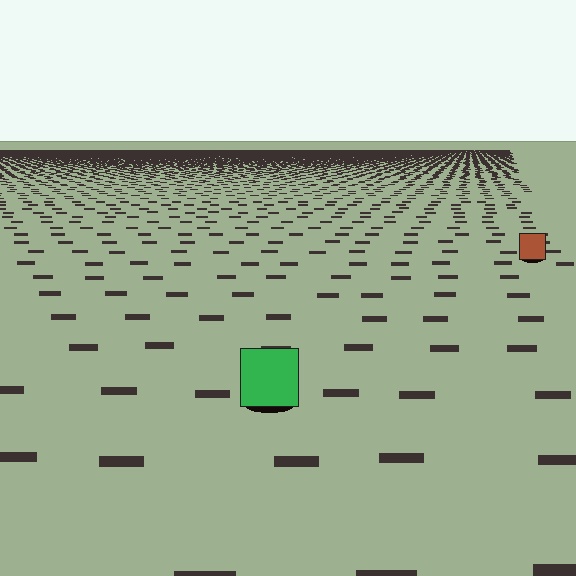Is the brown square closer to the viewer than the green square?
No. The green square is closer — you can tell from the texture gradient: the ground texture is coarser near it.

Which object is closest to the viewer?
The green square is closest. The texture marks near it are larger and more spread out.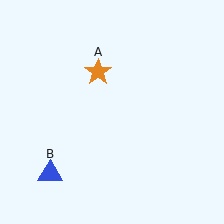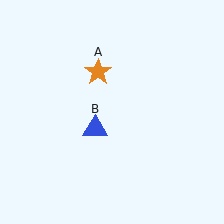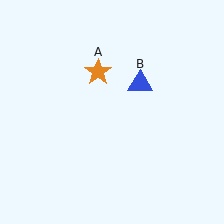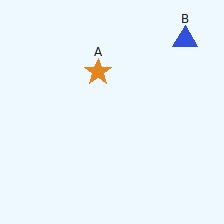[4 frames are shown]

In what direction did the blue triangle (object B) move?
The blue triangle (object B) moved up and to the right.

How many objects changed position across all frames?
1 object changed position: blue triangle (object B).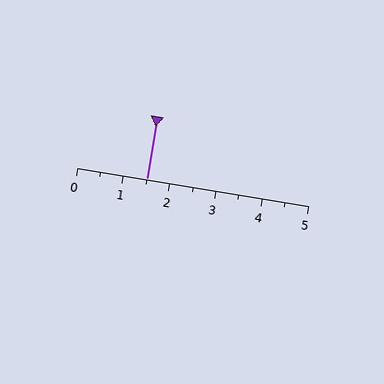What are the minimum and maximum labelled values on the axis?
The axis runs from 0 to 5.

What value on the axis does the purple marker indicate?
The marker indicates approximately 1.5.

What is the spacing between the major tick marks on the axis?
The major ticks are spaced 1 apart.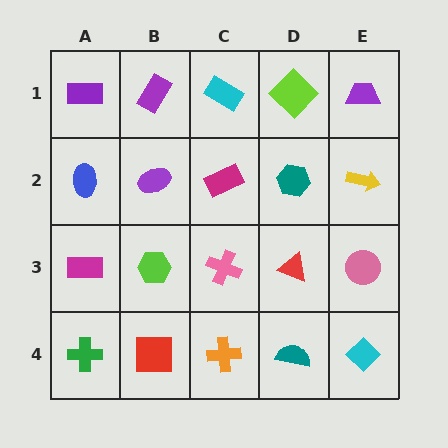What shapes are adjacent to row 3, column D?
A teal hexagon (row 2, column D), a teal semicircle (row 4, column D), a pink cross (row 3, column C), a pink circle (row 3, column E).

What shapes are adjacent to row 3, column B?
A purple ellipse (row 2, column B), a red square (row 4, column B), a magenta rectangle (row 3, column A), a pink cross (row 3, column C).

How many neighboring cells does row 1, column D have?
3.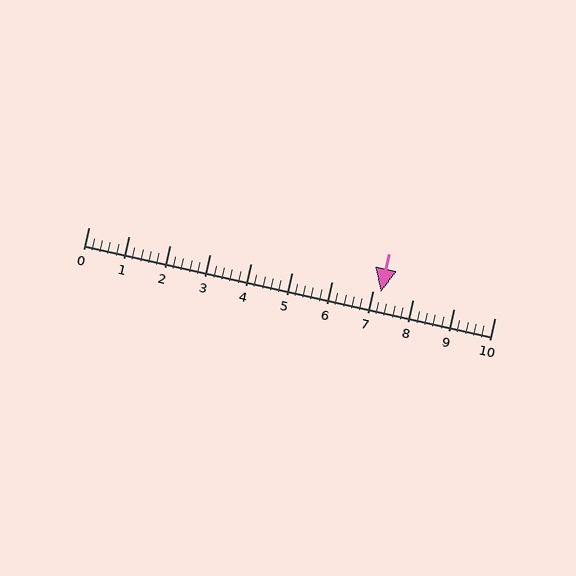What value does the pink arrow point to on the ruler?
The pink arrow points to approximately 7.2.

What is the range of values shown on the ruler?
The ruler shows values from 0 to 10.